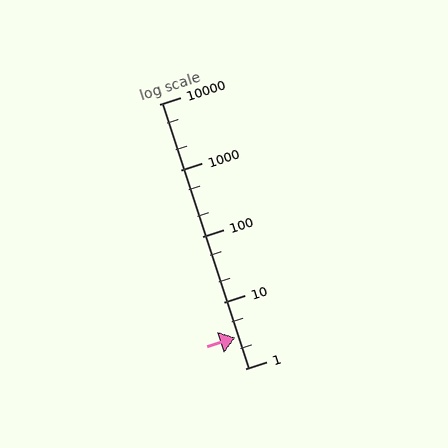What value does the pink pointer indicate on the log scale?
The pointer indicates approximately 2.9.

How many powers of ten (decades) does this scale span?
The scale spans 4 decades, from 1 to 10000.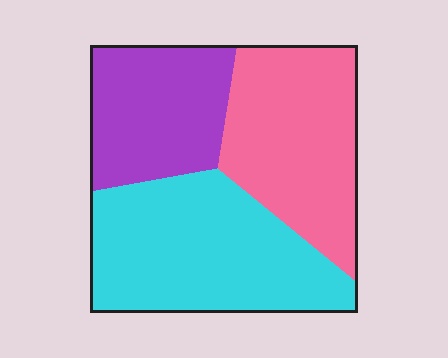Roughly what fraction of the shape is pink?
Pink takes up about one third (1/3) of the shape.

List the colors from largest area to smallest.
From largest to smallest: cyan, pink, purple.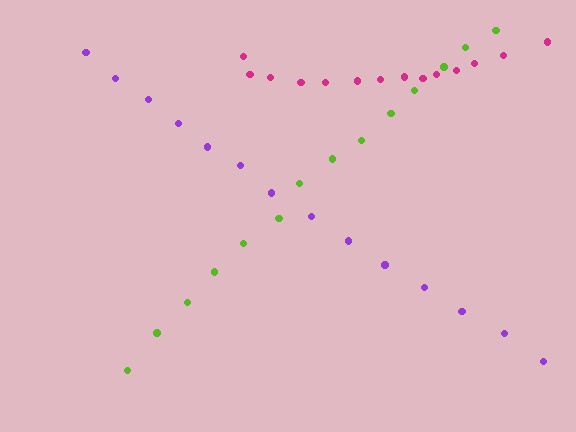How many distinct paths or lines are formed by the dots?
There are 3 distinct paths.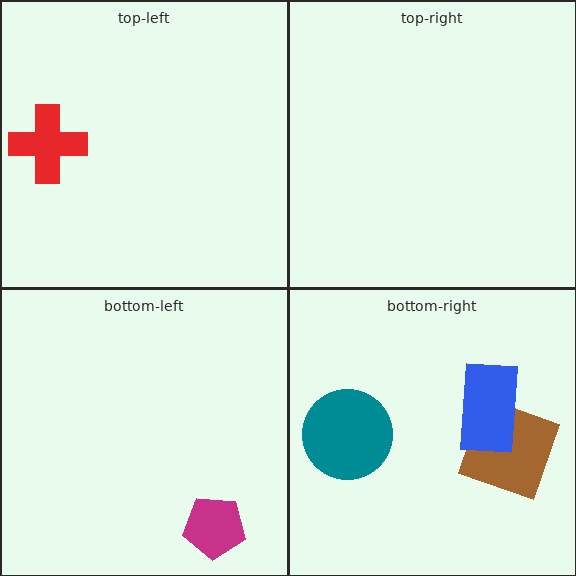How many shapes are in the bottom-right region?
3.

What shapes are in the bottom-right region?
The brown square, the blue rectangle, the teal circle.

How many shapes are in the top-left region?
1.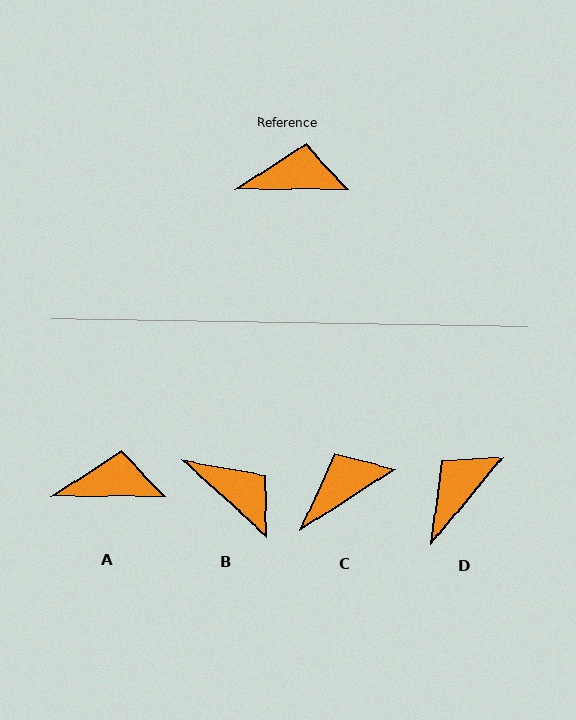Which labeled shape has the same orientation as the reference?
A.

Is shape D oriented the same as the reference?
No, it is off by about 50 degrees.